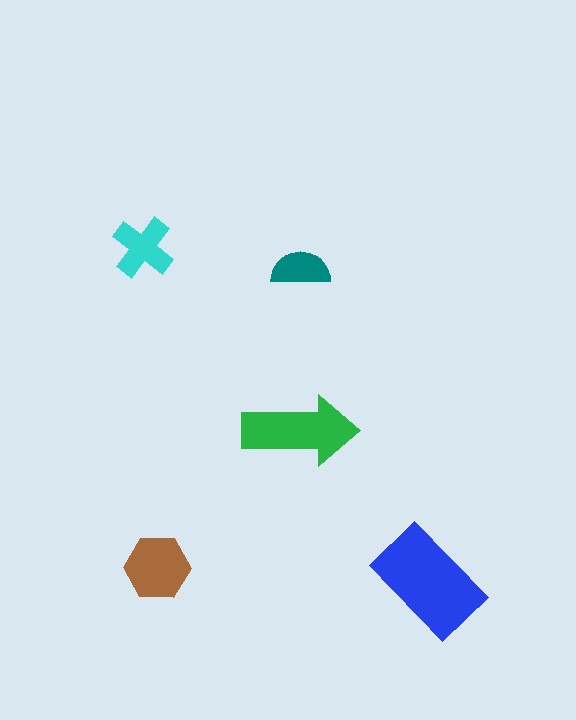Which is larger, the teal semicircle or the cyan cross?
The cyan cross.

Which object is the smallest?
The teal semicircle.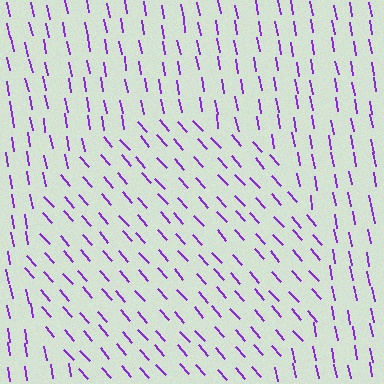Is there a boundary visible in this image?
Yes, there is a texture boundary formed by a change in line orientation.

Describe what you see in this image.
The image is filled with small purple line segments. A circle region in the image has lines oriented differently from the surrounding lines, creating a visible texture boundary.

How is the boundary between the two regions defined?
The boundary is defined purely by a change in line orientation (approximately 31 degrees difference). All lines are the same color and thickness.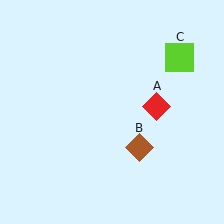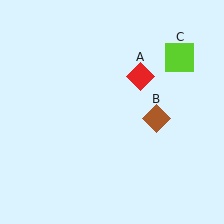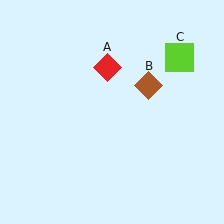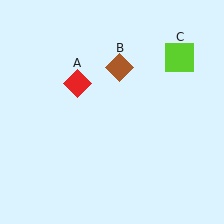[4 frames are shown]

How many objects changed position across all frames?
2 objects changed position: red diamond (object A), brown diamond (object B).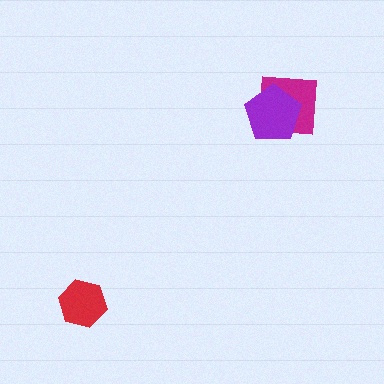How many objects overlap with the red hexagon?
0 objects overlap with the red hexagon.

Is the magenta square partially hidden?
Yes, it is partially covered by another shape.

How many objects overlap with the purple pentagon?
1 object overlaps with the purple pentagon.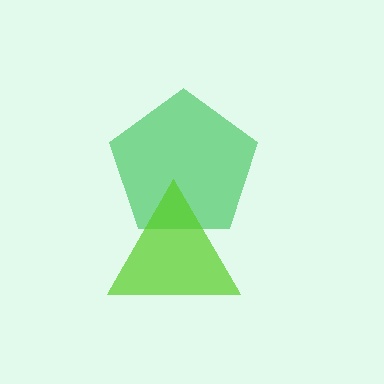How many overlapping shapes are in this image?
There are 2 overlapping shapes in the image.